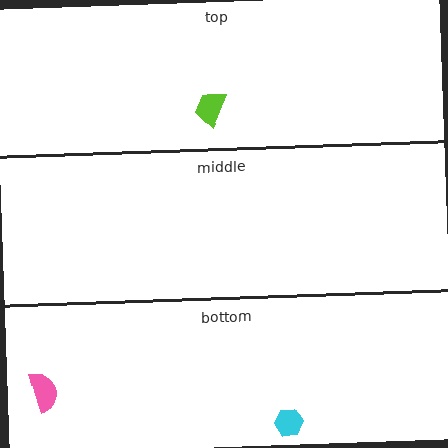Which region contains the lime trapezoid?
The top region.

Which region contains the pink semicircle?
The bottom region.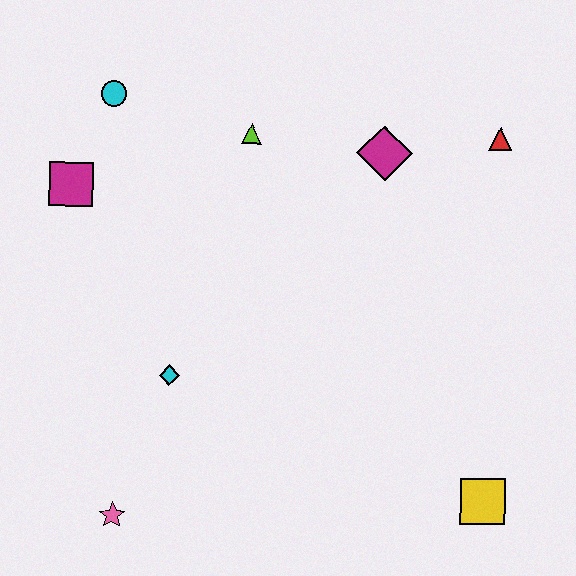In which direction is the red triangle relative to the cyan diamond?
The red triangle is to the right of the cyan diamond.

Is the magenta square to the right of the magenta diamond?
No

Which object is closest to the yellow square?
The cyan diamond is closest to the yellow square.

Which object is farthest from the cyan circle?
The yellow square is farthest from the cyan circle.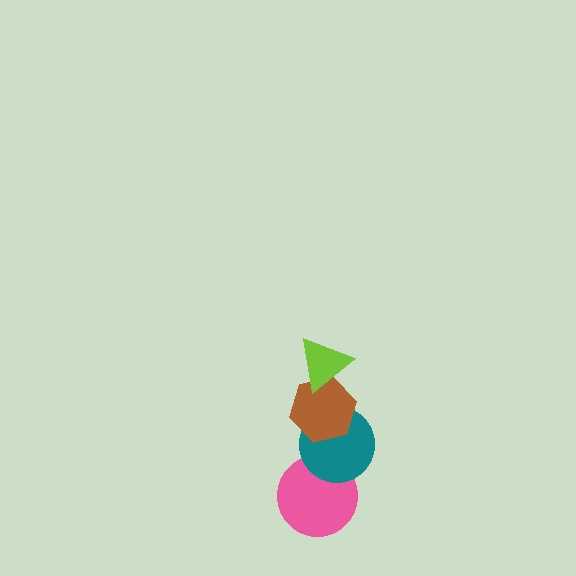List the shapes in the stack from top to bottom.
From top to bottom: the lime triangle, the brown hexagon, the teal circle, the pink circle.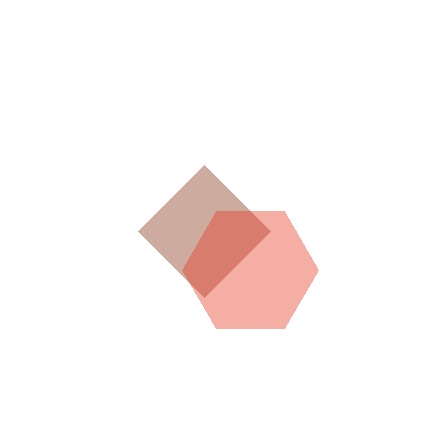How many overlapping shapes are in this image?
There are 2 overlapping shapes in the image.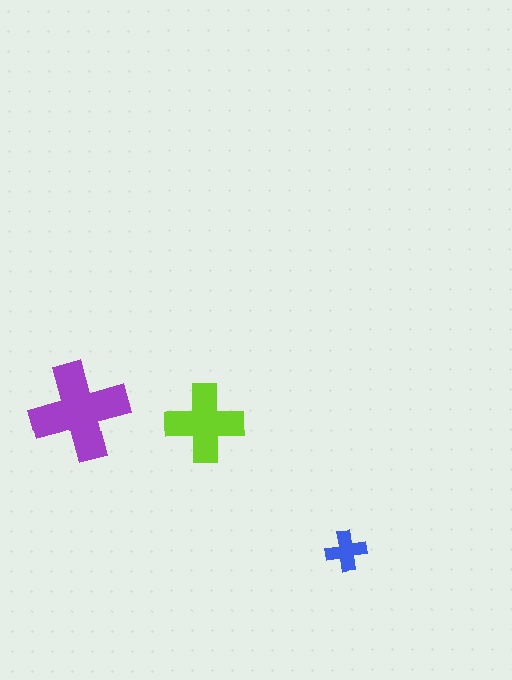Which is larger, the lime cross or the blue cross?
The lime one.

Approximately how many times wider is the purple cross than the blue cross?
About 2.5 times wider.